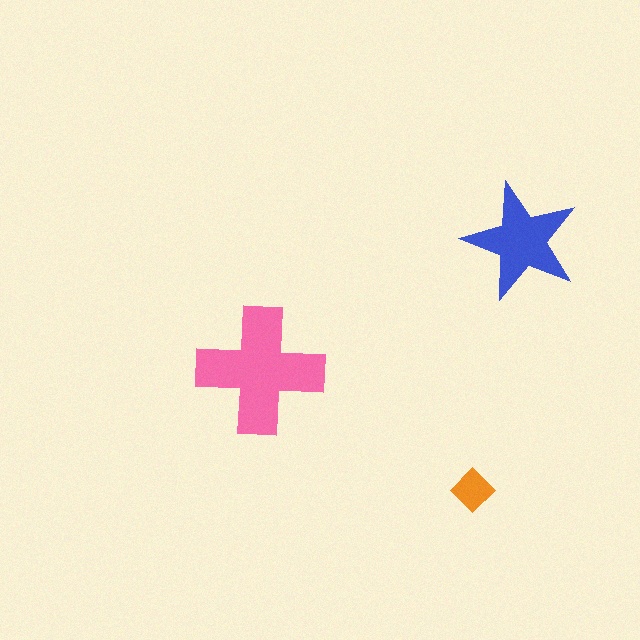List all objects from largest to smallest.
The pink cross, the blue star, the orange diamond.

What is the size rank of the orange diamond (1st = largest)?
3rd.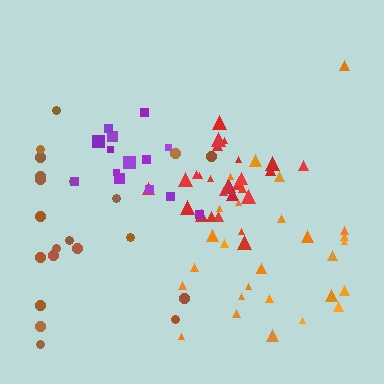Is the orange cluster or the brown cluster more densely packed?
Orange.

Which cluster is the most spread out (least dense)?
Brown.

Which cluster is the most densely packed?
Red.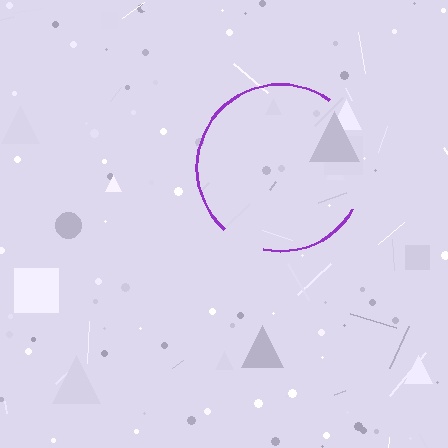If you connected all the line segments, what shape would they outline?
They would outline a circle.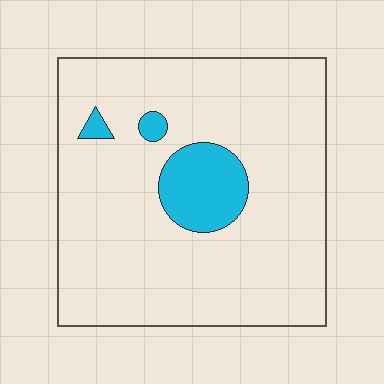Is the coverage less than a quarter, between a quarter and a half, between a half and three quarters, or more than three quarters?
Less than a quarter.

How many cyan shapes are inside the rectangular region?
3.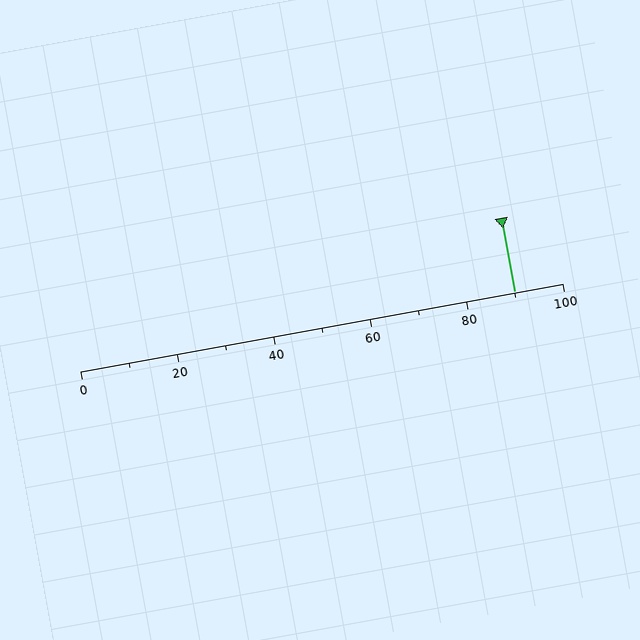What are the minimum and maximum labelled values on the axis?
The axis runs from 0 to 100.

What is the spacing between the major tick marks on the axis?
The major ticks are spaced 20 apart.